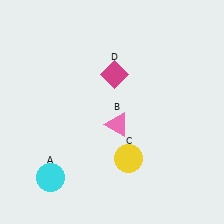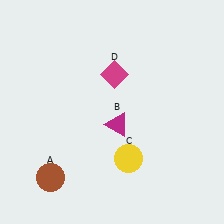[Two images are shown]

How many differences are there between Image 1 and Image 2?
There are 2 differences between the two images.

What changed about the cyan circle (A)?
In Image 1, A is cyan. In Image 2, it changed to brown.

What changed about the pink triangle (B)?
In Image 1, B is pink. In Image 2, it changed to magenta.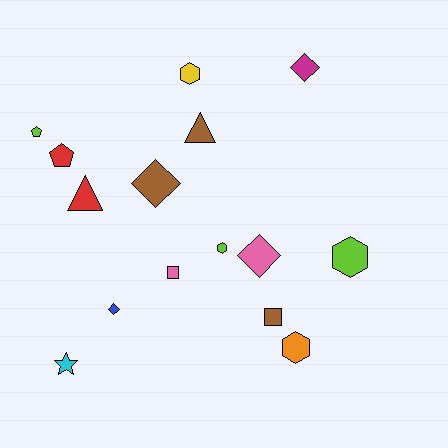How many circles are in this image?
There are no circles.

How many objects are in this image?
There are 15 objects.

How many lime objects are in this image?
There are 3 lime objects.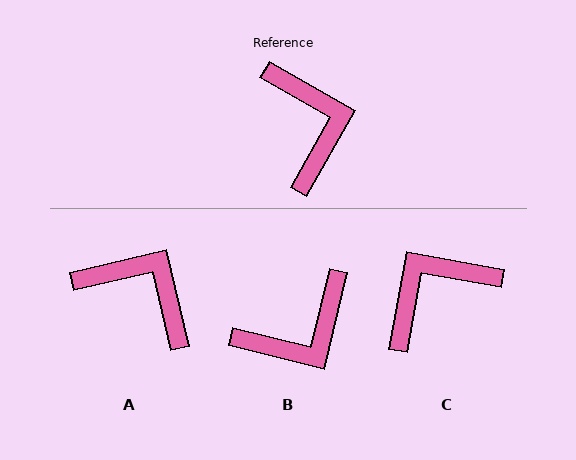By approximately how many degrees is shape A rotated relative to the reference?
Approximately 43 degrees counter-clockwise.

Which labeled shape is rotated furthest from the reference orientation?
C, about 109 degrees away.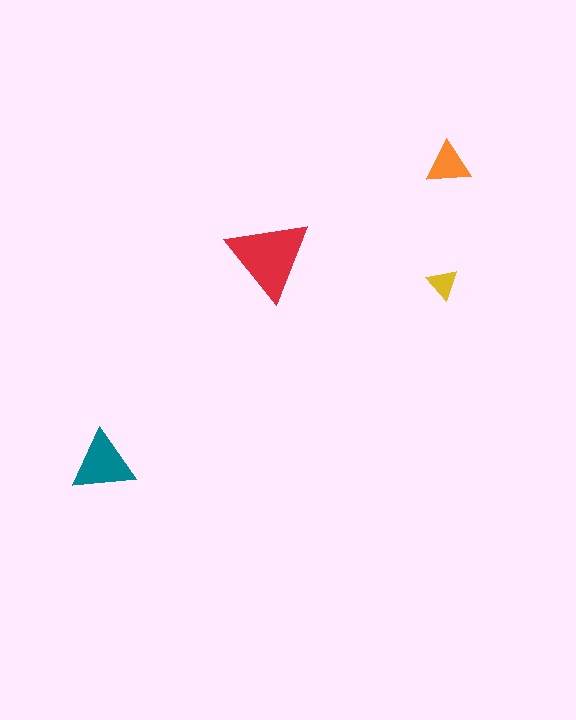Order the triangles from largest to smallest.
the red one, the teal one, the orange one, the yellow one.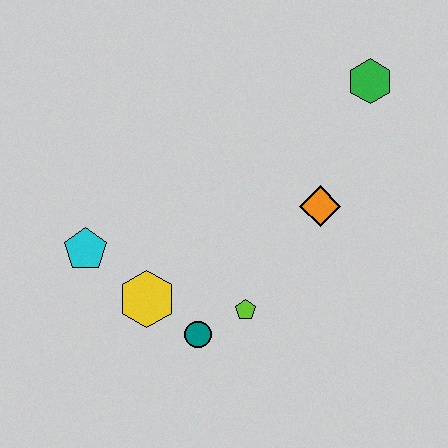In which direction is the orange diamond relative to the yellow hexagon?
The orange diamond is to the right of the yellow hexagon.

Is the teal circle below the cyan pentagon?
Yes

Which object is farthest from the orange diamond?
The cyan pentagon is farthest from the orange diamond.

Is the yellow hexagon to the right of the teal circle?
No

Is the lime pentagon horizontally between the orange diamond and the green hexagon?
No